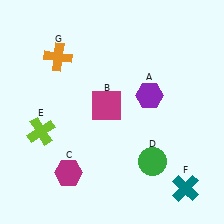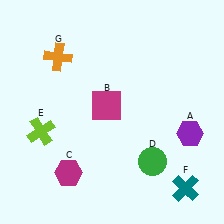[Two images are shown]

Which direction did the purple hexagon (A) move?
The purple hexagon (A) moved right.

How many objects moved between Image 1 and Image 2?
1 object moved between the two images.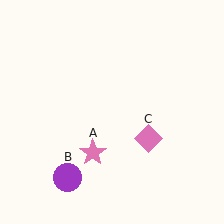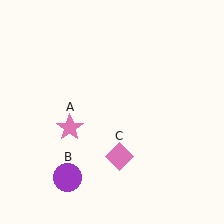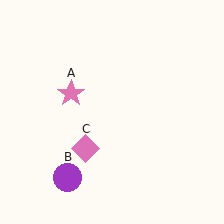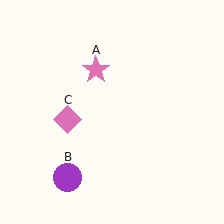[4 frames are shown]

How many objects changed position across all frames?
2 objects changed position: pink star (object A), pink diamond (object C).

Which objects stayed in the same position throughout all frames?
Purple circle (object B) remained stationary.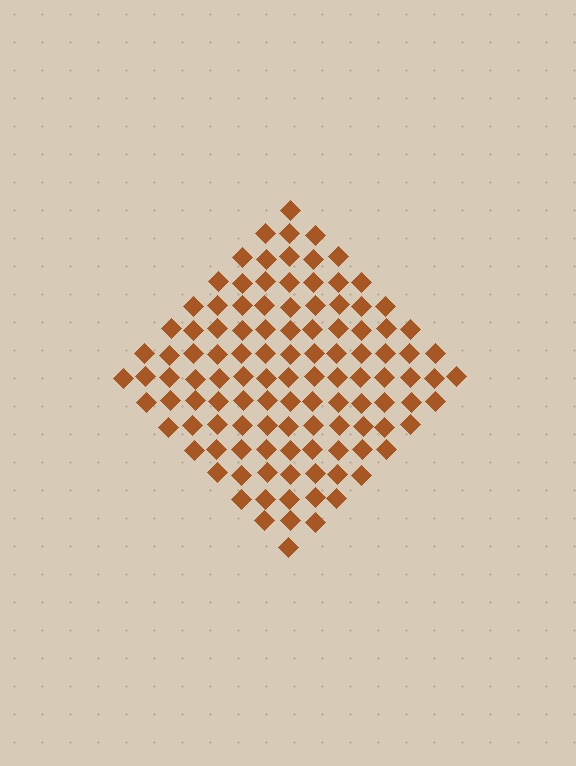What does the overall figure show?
The overall figure shows a diamond.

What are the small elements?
The small elements are diamonds.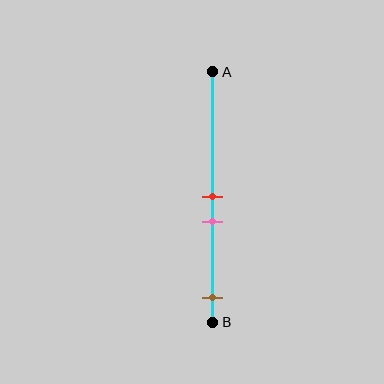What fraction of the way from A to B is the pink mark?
The pink mark is approximately 60% (0.6) of the way from A to B.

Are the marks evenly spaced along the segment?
No, the marks are not evenly spaced.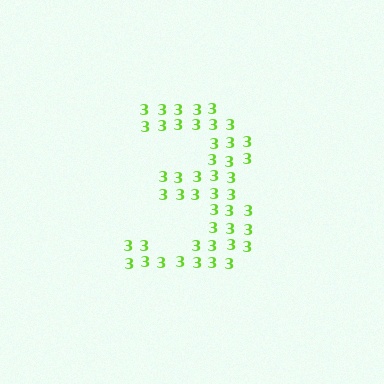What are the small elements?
The small elements are digit 3's.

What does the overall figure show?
The overall figure shows the digit 3.